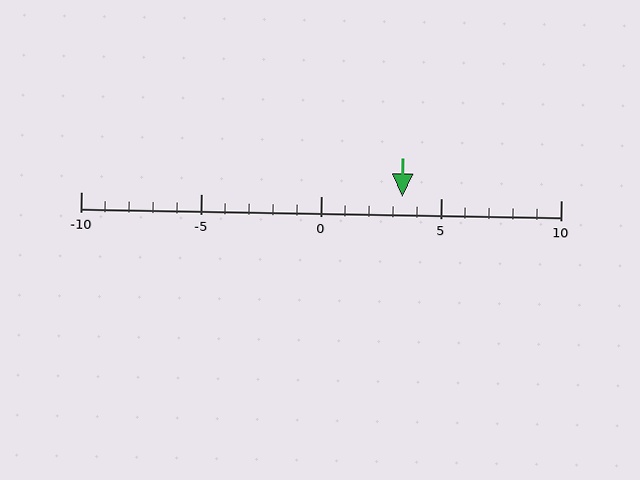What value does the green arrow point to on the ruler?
The green arrow points to approximately 3.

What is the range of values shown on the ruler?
The ruler shows values from -10 to 10.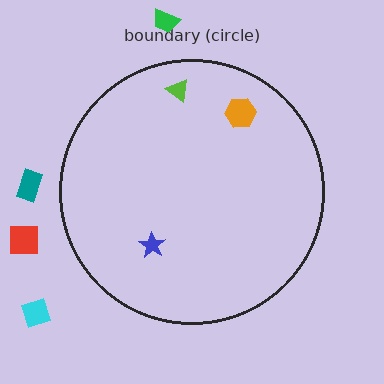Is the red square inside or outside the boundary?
Outside.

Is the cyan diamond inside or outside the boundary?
Outside.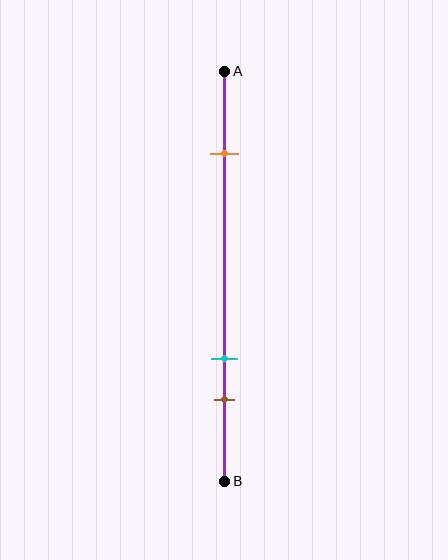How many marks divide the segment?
There are 3 marks dividing the segment.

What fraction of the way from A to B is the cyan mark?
The cyan mark is approximately 70% (0.7) of the way from A to B.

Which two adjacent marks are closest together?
The cyan and brown marks are the closest adjacent pair.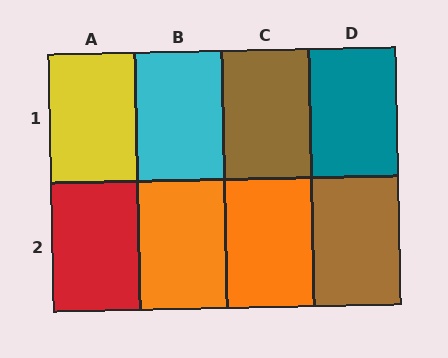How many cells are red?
1 cell is red.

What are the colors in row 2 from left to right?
Red, orange, orange, brown.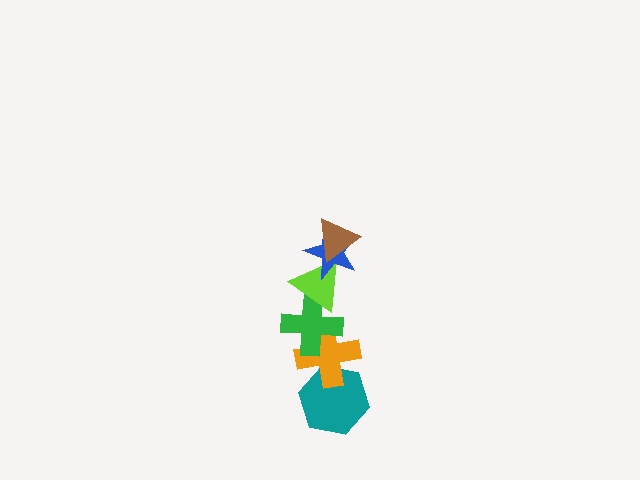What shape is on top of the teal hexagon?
The orange cross is on top of the teal hexagon.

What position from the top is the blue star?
The blue star is 2nd from the top.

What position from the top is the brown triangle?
The brown triangle is 1st from the top.